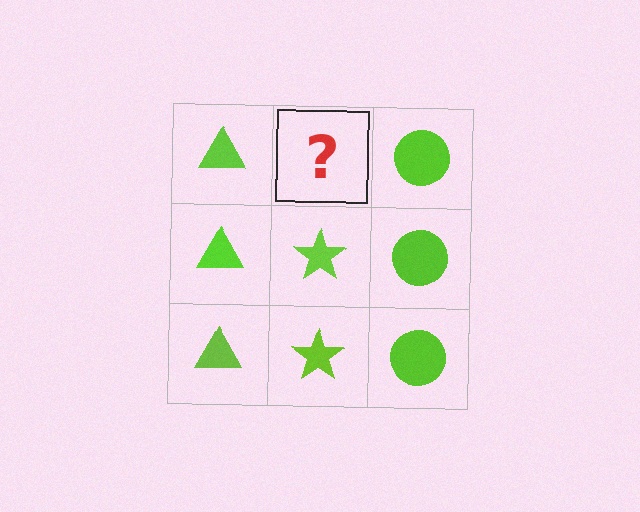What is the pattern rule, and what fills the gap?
The rule is that each column has a consistent shape. The gap should be filled with a lime star.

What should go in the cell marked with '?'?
The missing cell should contain a lime star.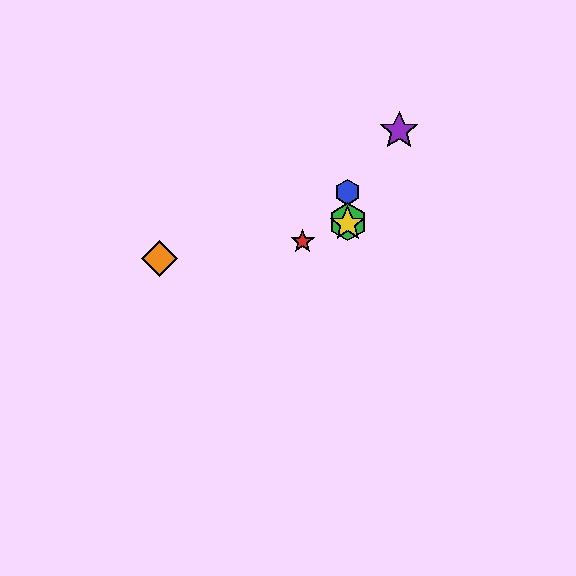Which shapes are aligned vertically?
The blue hexagon, the green hexagon, the yellow star are aligned vertically.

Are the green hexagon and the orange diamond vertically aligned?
No, the green hexagon is at x≈348 and the orange diamond is at x≈159.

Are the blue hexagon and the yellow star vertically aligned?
Yes, both are at x≈348.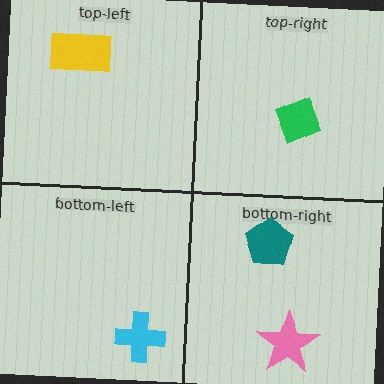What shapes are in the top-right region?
The green diamond.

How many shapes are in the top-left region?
1.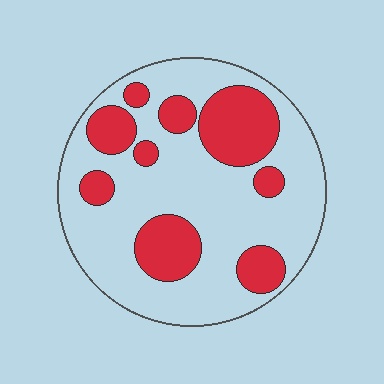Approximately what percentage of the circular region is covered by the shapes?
Approximately 30%.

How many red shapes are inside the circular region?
9.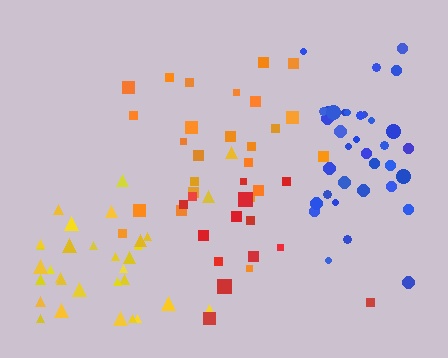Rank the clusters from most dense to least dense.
blue, yellow, orange, red.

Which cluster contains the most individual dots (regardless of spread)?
Blue (35).